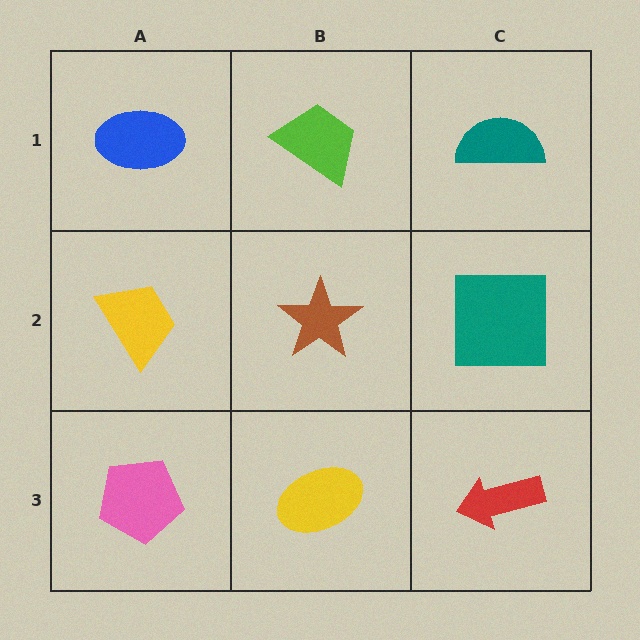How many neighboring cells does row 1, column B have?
3.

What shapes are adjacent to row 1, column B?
A brown star (row 2, column B), a blue ellipse (row 1, column A), a teal semicircle (row 1, column C).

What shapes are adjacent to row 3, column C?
A teal square (row 2, column C), a yellow ellipse (row 3, column B).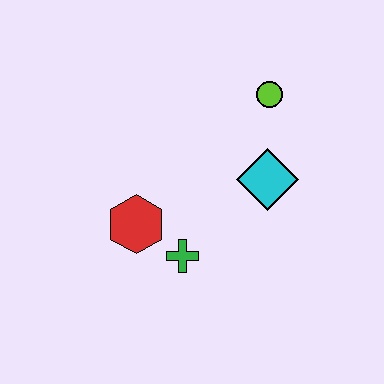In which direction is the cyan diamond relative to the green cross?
The cyan diamond is to the right of the green cross.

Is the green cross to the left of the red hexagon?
No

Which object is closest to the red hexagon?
The green cross is closest to the red hexagon.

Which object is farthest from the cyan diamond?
The red hexagon is farthest from the cyan diamond.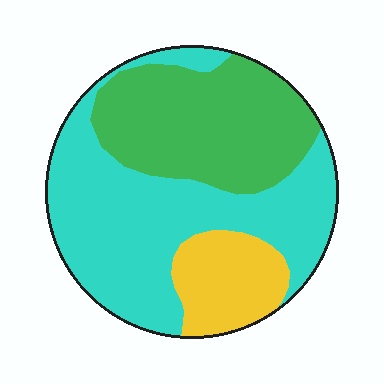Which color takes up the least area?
Yellow, at roughly 15%.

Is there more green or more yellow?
Green.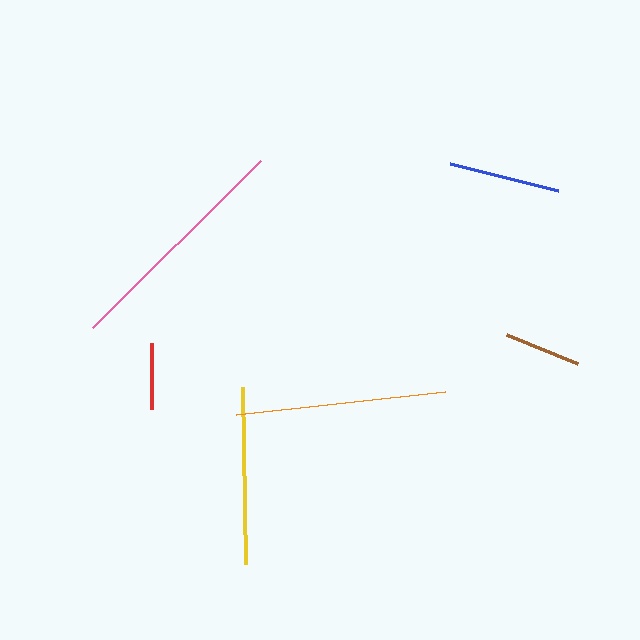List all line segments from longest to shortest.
From longest to shortest: pink, orange, yellow, blue, brown, red.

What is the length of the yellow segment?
The yellow segment is approximately 176 pixels long.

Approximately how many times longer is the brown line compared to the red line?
The brown line is approximately 1.2 times the length of the red line.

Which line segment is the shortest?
The red line is the shortest at approximately 67 pixels.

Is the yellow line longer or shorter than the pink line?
The pink line is longer than the yellow line.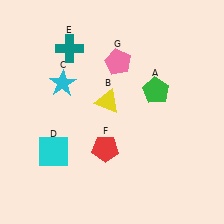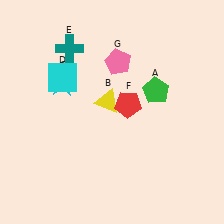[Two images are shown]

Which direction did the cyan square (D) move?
The cyan square (D) moved up.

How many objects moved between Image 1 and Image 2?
2 objects moved between the two images.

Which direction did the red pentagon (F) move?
The red pentagon (F) moved up.